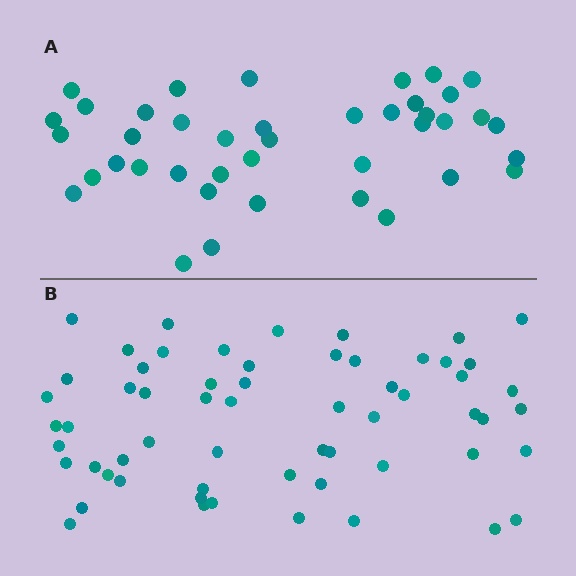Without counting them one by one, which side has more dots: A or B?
Region B (the bottom region) has more dots.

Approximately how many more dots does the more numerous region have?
Region B has approximately 20 more dots than region A.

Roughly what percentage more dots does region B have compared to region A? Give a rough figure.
About 45% more.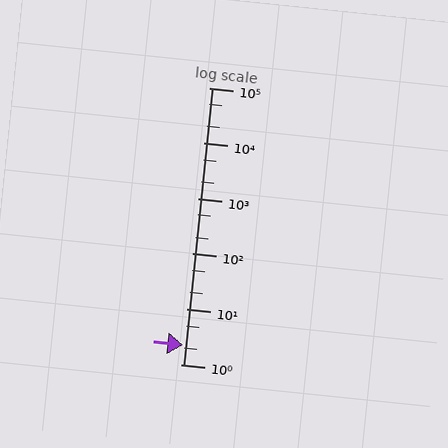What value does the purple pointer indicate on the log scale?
The pointer indicates approximately 2.2.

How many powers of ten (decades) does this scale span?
The scale spans 5 decades, from 1 to 100000.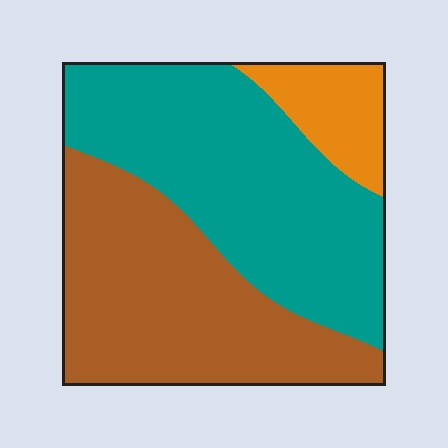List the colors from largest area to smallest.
From largest to smallest: teal, brown, orange.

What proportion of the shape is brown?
Brown covers about 40% of the shape.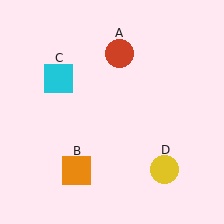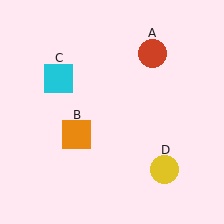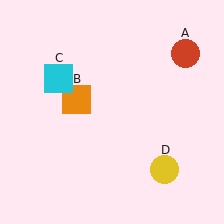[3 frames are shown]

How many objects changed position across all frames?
2 objects changed position: red circle (object A), orange square (object B).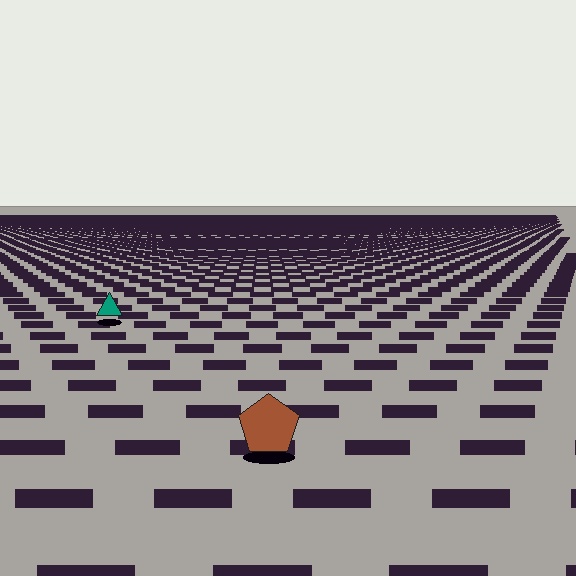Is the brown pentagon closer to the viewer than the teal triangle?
Yes. The brown pentagon is closer — you can tell from the texture gradient: the ground texture is coarser near it.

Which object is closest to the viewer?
The brown pentagon is closest. The texture marks near it are larger and more spread out.